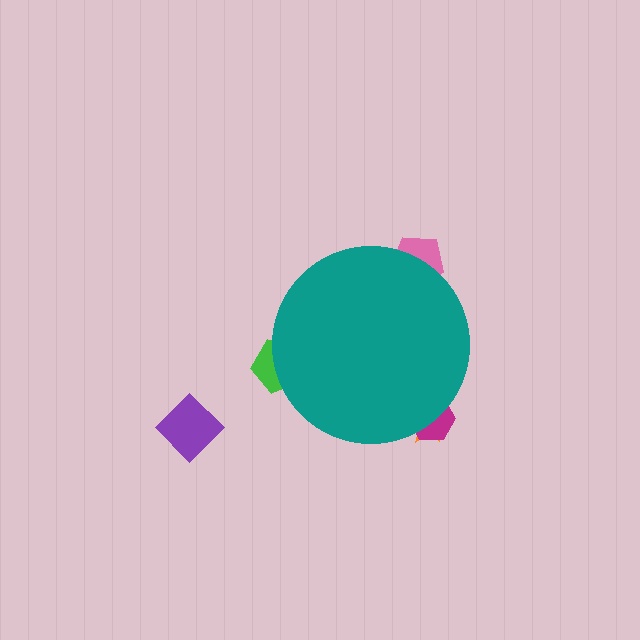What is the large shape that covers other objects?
A teal circle.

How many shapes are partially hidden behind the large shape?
4 shapes are partially hidden.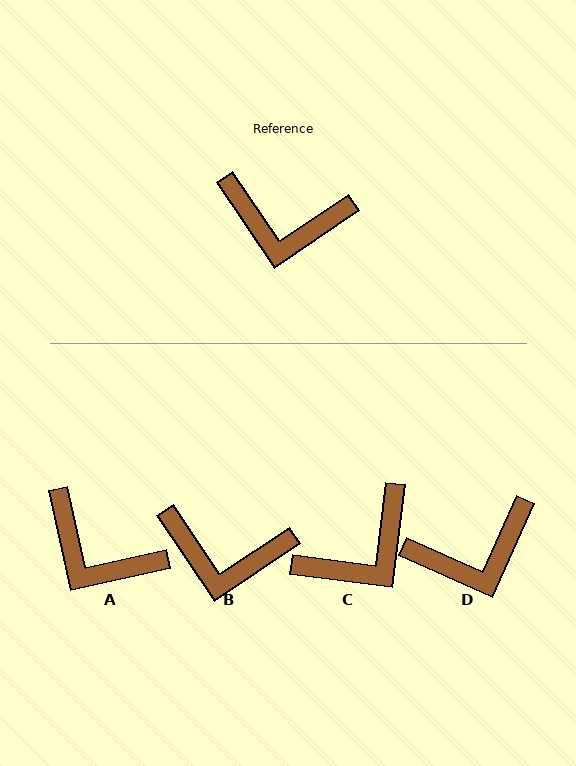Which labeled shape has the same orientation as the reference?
B.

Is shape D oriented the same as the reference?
No, it is off by about 32 degrees.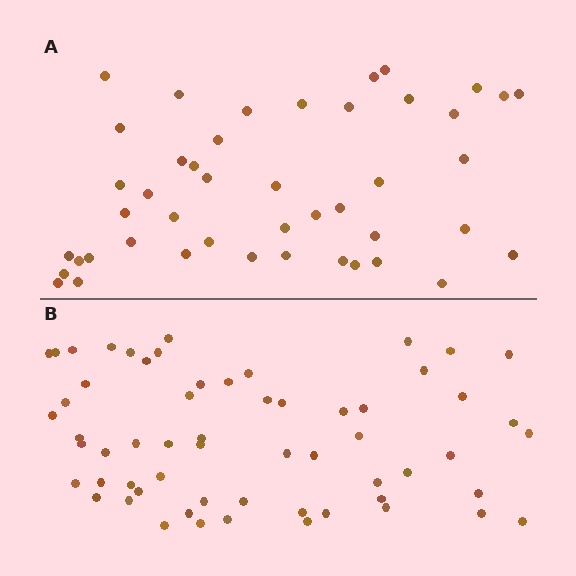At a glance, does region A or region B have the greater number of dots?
Region B (the bottom region) has more dots.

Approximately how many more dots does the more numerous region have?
Region B has approximately 15 more dots than region A.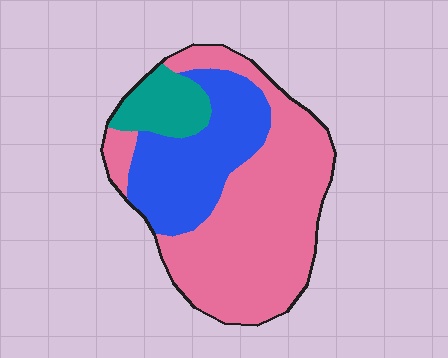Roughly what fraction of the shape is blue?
Blue takes up between a quarter and a half of the shape.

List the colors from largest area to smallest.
From largest to smallest: pink, blue, teal.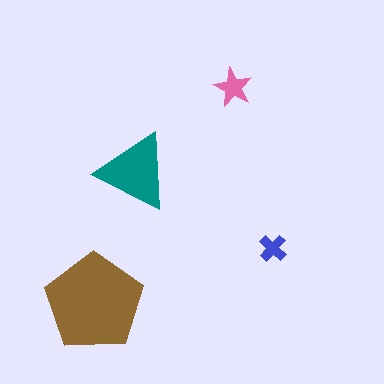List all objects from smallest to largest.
The blue cross, the pink star, the teal triangle, the brown pentagon.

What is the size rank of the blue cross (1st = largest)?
4th.